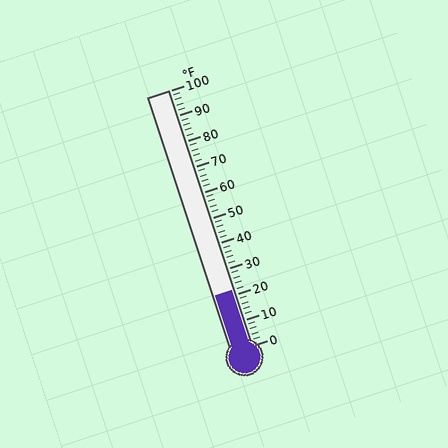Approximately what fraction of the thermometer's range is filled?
The thermometer is filled to approximately 20% of its range.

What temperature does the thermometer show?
The thermometer shows approximately 22°F.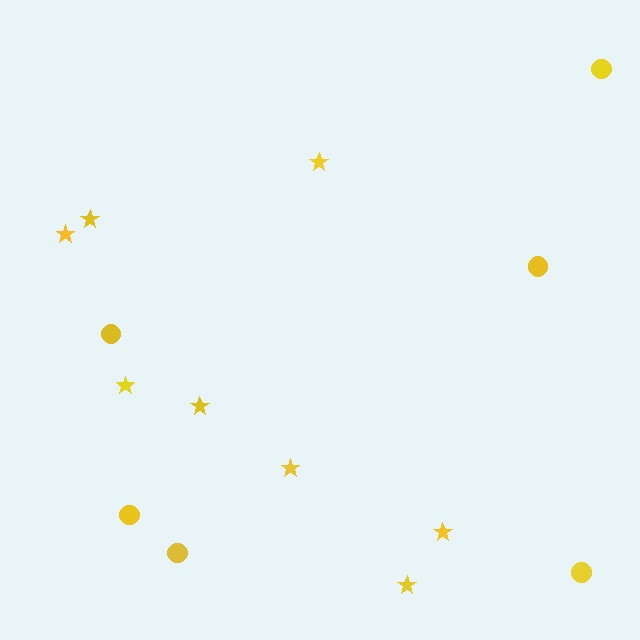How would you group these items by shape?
There are 2 groups: one group of stars (8) and one group of circles (6).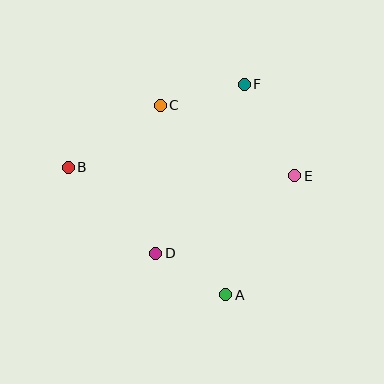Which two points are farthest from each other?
Points B and E are farthest from each other.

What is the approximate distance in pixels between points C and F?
The distance between C and F is approximately 86 pixels.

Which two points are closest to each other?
Points A and D are closest to each other.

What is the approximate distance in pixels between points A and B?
The distance between A and B is approximately 203 pixels.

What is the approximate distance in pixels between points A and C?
The distance between A and C is approximately 200 pixels.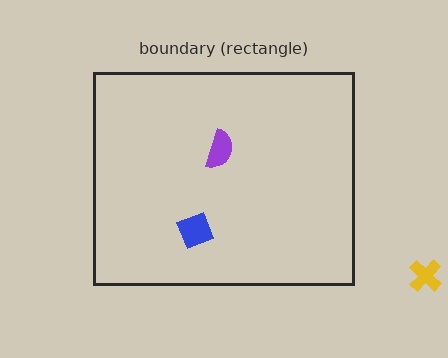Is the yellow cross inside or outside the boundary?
Outside.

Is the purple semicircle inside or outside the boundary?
Inside.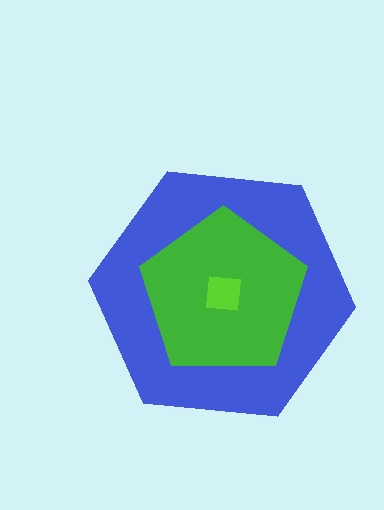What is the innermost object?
The lime square.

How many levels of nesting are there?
3.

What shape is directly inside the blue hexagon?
The green pentagon.